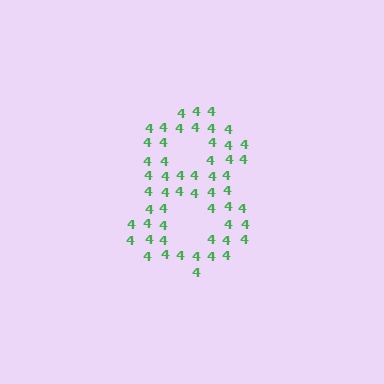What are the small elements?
The small elements are digit 4's.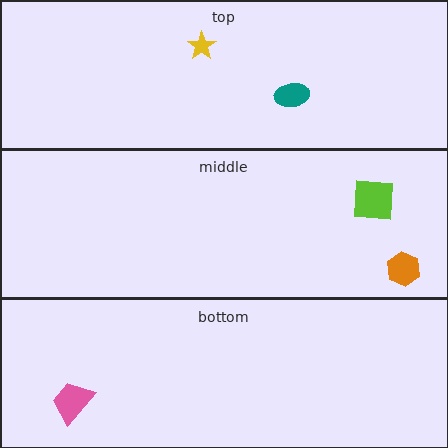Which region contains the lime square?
The middle region.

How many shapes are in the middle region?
2.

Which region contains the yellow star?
The top region.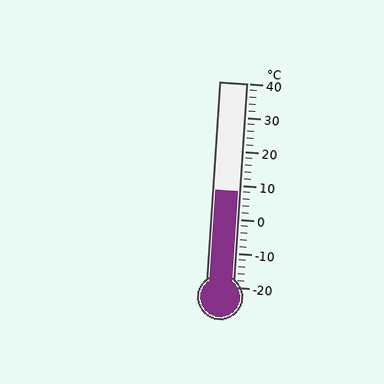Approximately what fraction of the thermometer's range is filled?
The thermometer is filled to approximately 45% of its range.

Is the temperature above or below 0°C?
The temperature is above 0°C.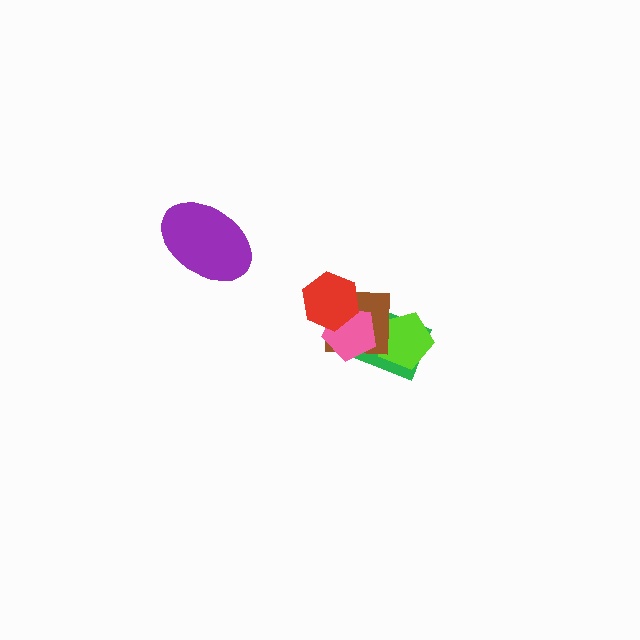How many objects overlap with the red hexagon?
3 objects overlap with the red hexagon.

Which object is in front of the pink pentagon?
The red hexagon is in front of the pink pentagon.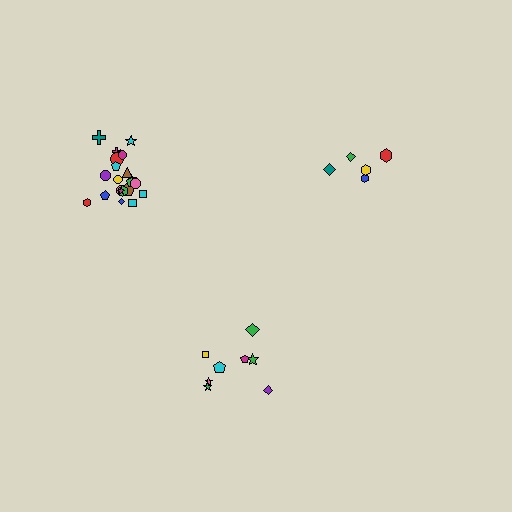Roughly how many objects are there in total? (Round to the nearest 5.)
Roughly 35 objects in total.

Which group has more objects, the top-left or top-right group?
The top-left group.